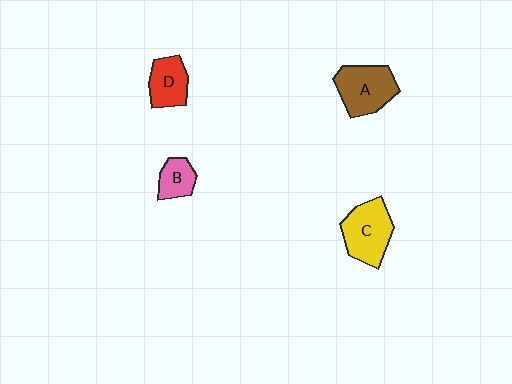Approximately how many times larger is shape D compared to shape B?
Approximately 1.3 times.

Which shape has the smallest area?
Shape B (pink).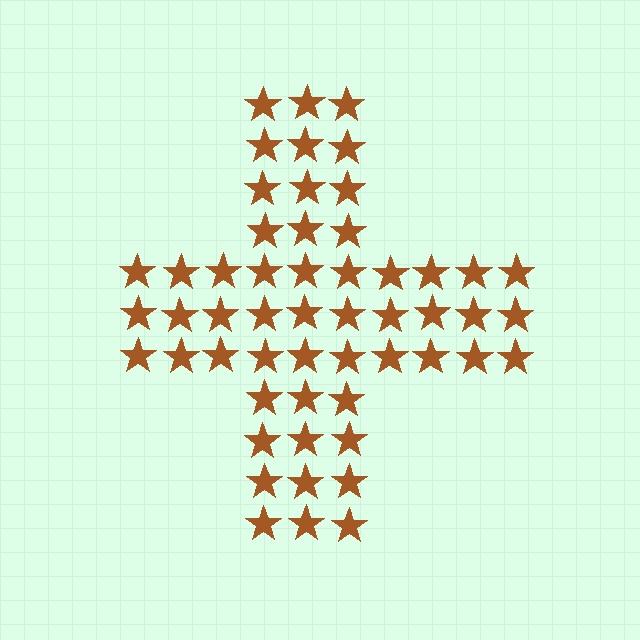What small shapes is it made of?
It is made of small stars.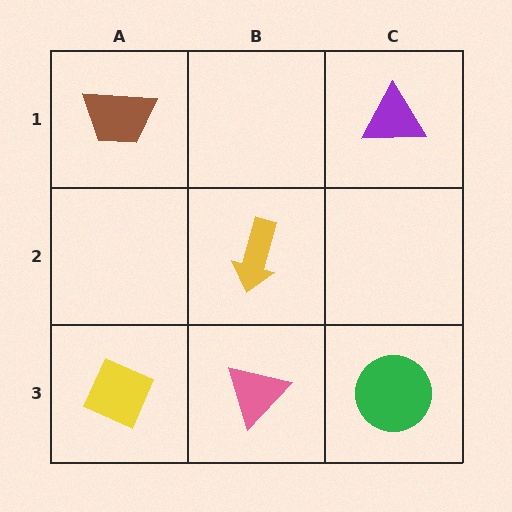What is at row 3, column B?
A pink triangle.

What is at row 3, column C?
A green circle.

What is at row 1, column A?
A brown trapezoid.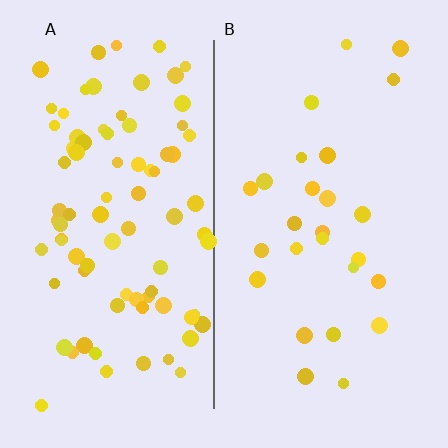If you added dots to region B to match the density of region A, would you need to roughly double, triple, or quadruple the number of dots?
Approximately triple.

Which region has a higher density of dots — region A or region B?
A (the left).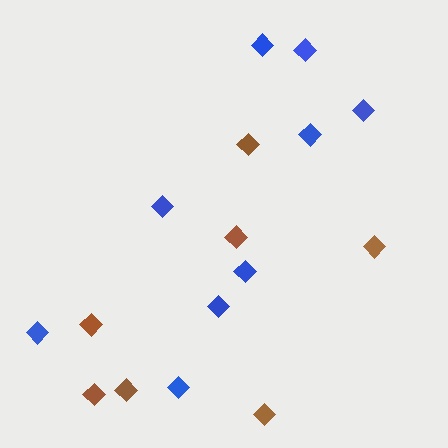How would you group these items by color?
There are 2 groups: one group of brown diamonds (7) and one group of blue diamonds (9).